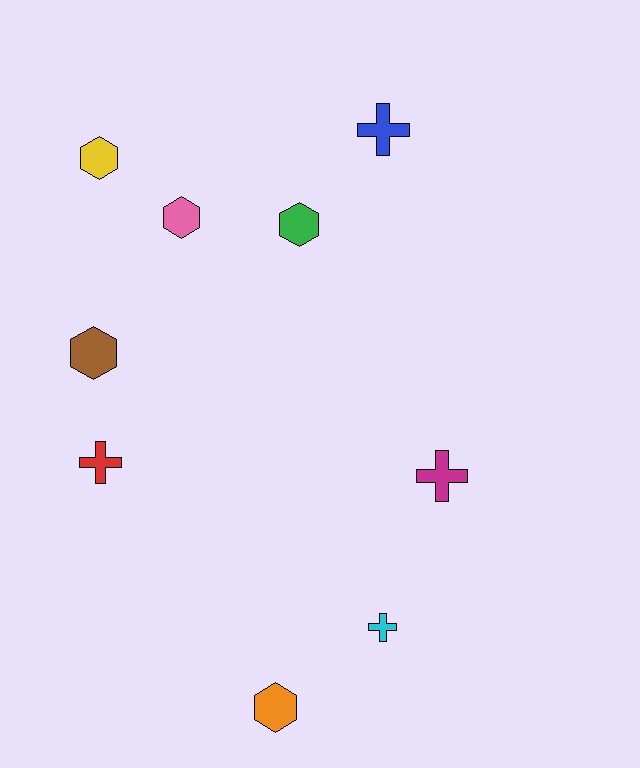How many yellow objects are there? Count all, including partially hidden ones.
There is 1 yellow object.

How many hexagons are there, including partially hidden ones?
There are 5 hexagons.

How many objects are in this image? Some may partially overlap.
There are 9 objects.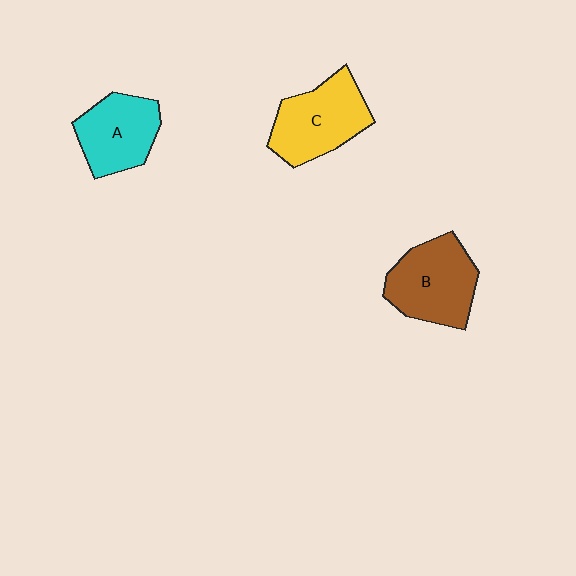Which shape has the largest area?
Shape B (brown).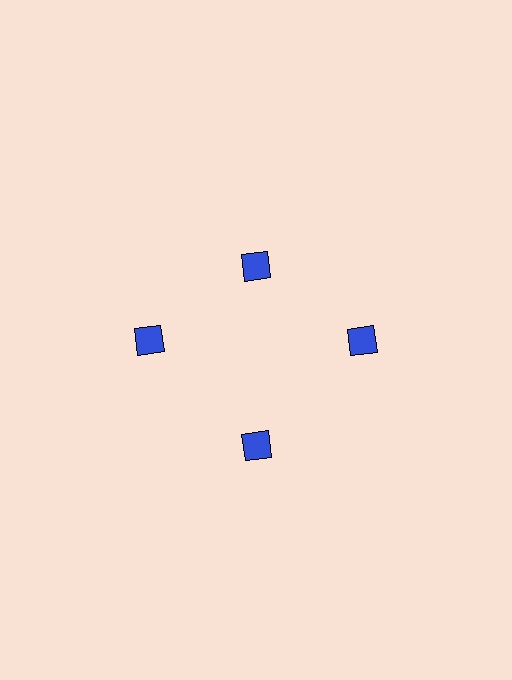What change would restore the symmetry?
The symmetry would be restored by moving it outward, back onto the ring so that all 4 diamonds sit at equal angles and equal distance from the center.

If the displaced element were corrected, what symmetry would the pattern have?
It would have 4-fold rotational symmetry — the pattern would map onto itself every 90 degrees.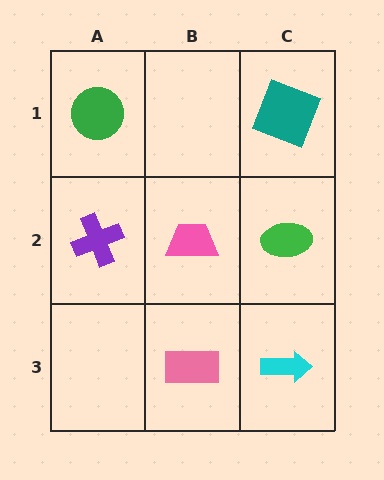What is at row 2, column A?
A purple cross.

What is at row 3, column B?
A pink rectangle.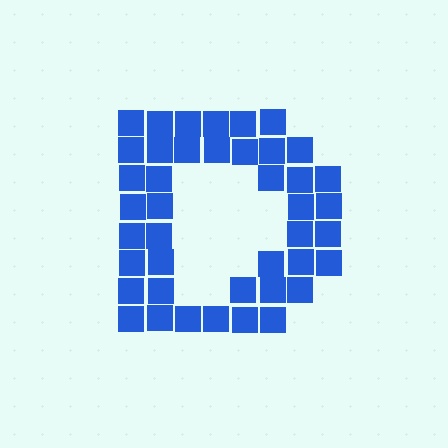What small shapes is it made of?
It is made of small squares.